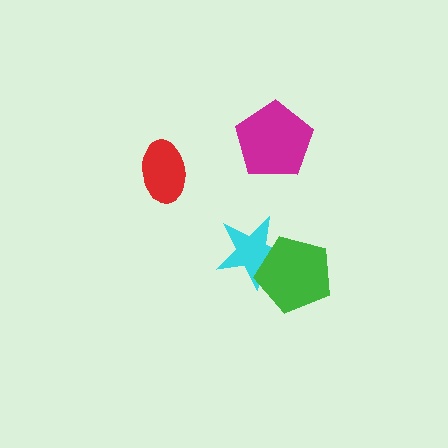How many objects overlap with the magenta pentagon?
0 objects overlap with the magenta pentagon.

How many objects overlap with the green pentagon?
1 object overlaps with the green pentagon.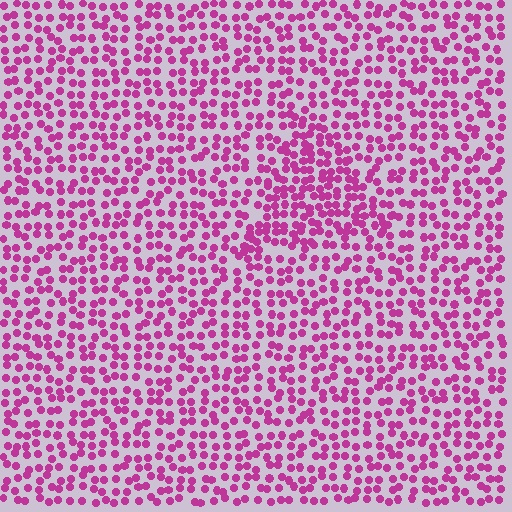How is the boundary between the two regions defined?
The boundary is defined by a change in element density (approximately 1.6x ratio). All elements are the same color, size, and shape.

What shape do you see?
I see a triangle.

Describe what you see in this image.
The image contains small magenta elements arranged at two different densities. A triangle-shaped region is visible where the elements are more densely packed than the surrounding area.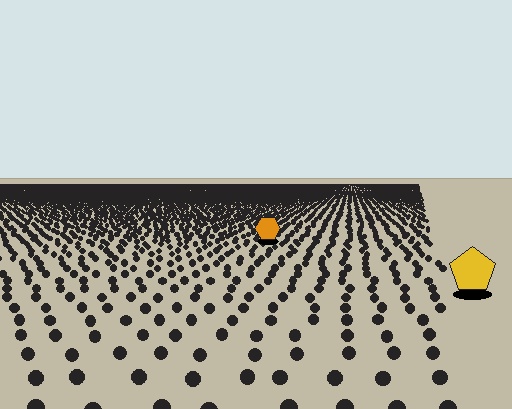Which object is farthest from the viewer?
The orange hexagon is farthest from the viewer. It appears smaller and the ground texture around it is denser.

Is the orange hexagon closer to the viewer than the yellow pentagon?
No. The yellow pentagon is closer — you can tell from the texture gradient: the ground texture is coarser near it.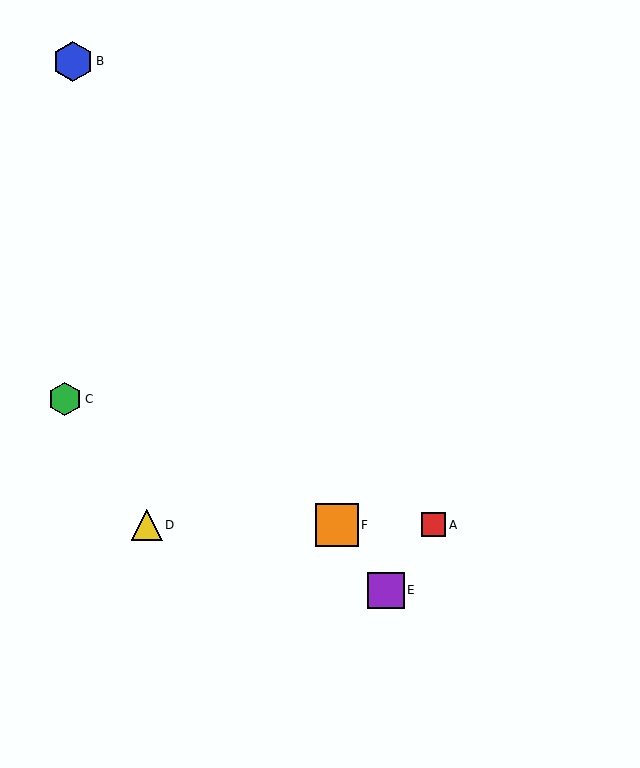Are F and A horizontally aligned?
Yes, both are at y≈525.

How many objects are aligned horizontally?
3 objects (A, D, F) are aligned horizontally.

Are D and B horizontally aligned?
No, D is at y≈525 and B is at y≈61.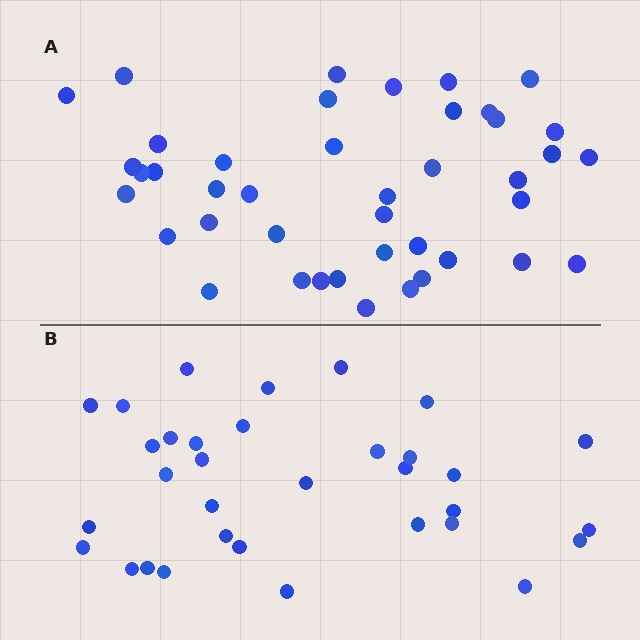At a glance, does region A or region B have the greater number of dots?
Region A (the top region) has more dots.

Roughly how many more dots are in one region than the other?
Region A has roughly 8 or so more dots than region B.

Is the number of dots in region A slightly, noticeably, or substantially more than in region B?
Region A has noticeably more, but not dramatically so. The ratio is roughly 1.3 to 1.